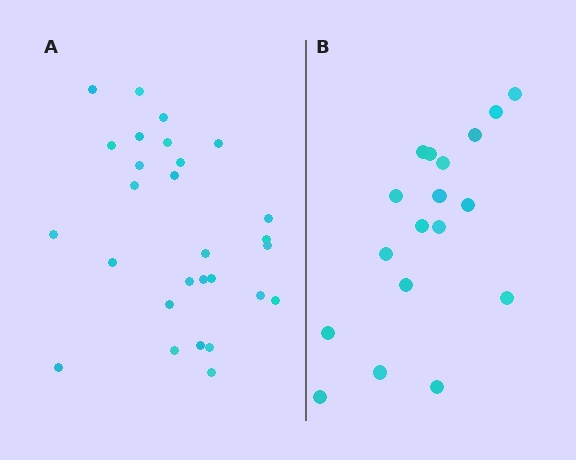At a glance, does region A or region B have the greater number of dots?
Region A (the left region) has more dots.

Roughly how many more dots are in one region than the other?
Region A has roughly 10 or so more dots than region B.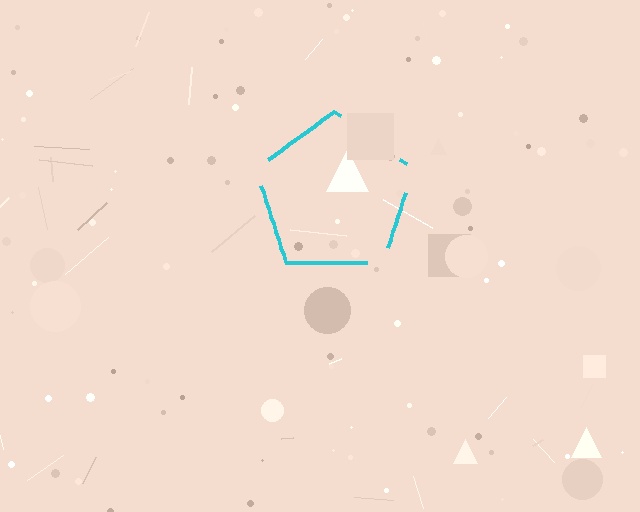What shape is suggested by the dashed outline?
The dashed outline suggests a pentagon.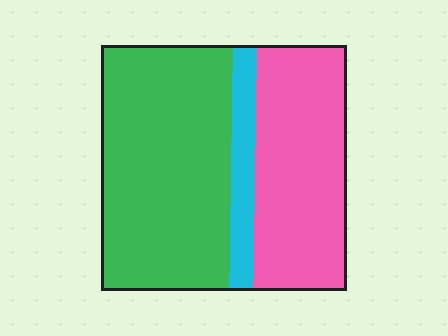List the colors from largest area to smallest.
From largest to smallest: green, pink, cyan.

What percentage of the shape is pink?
Pink covers 37% of the shape.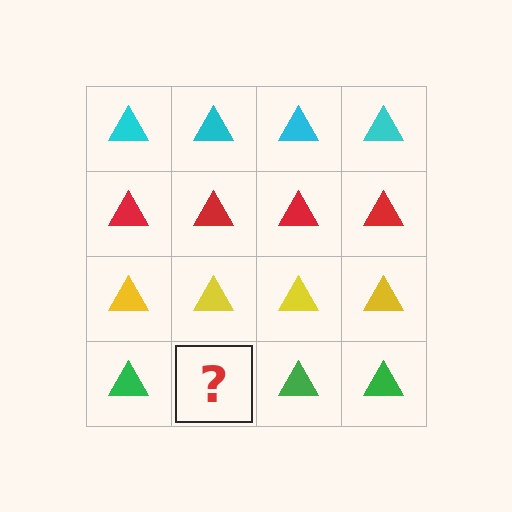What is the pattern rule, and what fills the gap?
The rule is that each row has a consistent color. The gap should be filled with a green triangle.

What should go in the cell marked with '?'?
The missing cell should contain a green triangle.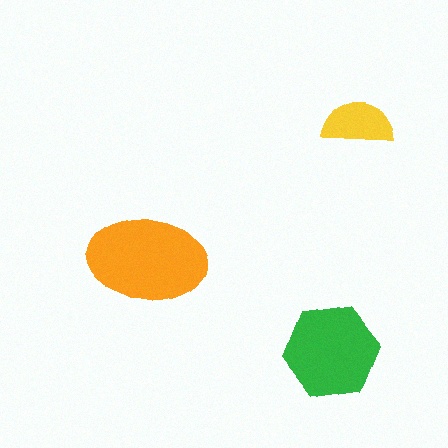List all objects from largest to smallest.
The orange ellipse, the green hexagon, the yellow semicircle.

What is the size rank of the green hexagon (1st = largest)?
2nd.